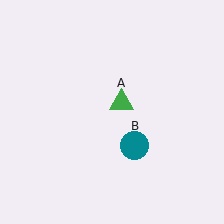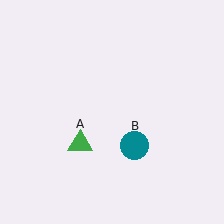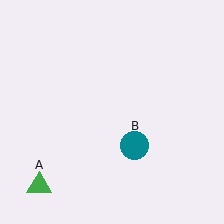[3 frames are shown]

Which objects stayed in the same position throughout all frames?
Teal circle (object B) remained stationary.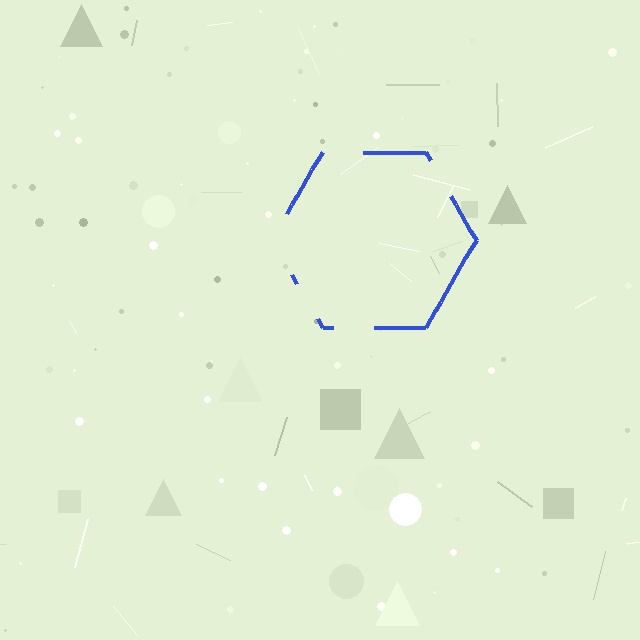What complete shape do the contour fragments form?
The contour fragments form a hexagon.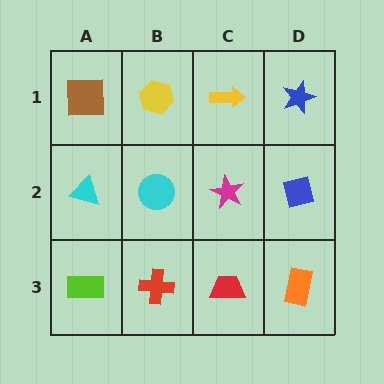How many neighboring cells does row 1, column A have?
2.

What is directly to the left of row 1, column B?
A brown square.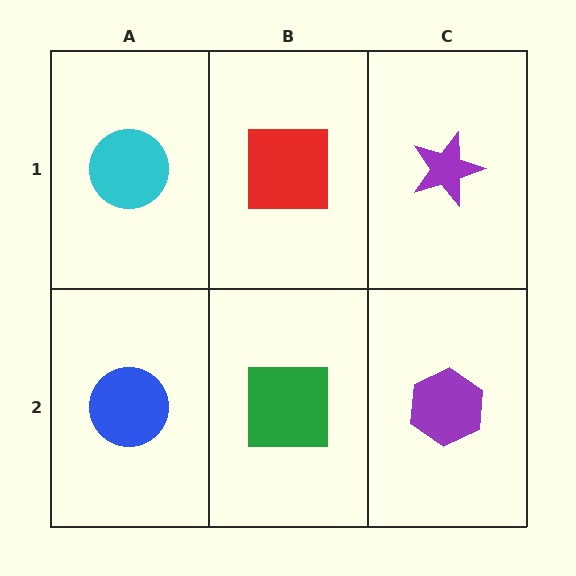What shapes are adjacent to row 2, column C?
A purple star (row 1, column C), a green square (row 2, column B).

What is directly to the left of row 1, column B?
A cyan circle.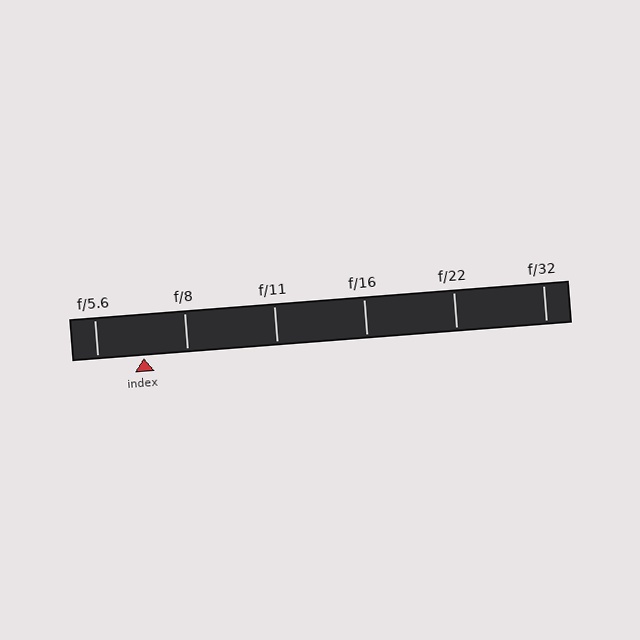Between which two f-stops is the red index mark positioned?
The index mark is between f/5.6 and f/8.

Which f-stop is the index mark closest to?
The index mark is closest to f/8.